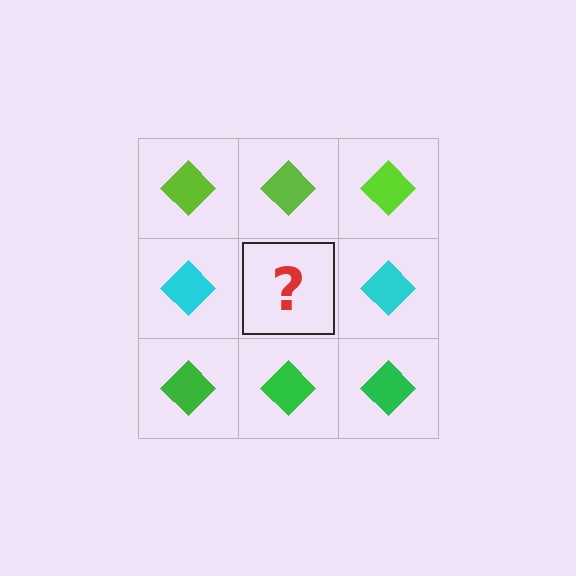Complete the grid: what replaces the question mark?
The question mark should be replaced with a cyan diamond.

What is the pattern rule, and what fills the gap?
The rule is that each row has a consistent color. The gap should be filled with a cyan diamond.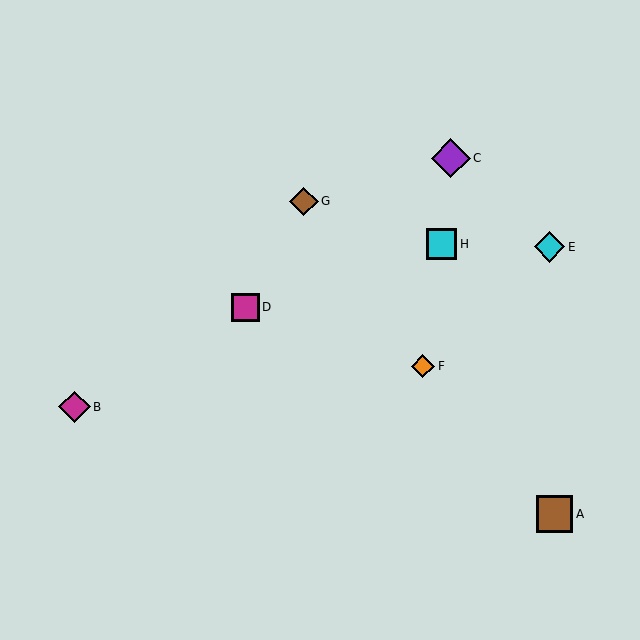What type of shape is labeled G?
Shape G is a brown diamond.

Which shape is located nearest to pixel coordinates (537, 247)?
The cyan diamond (labeled E) at (550, 247) is nearest to that location.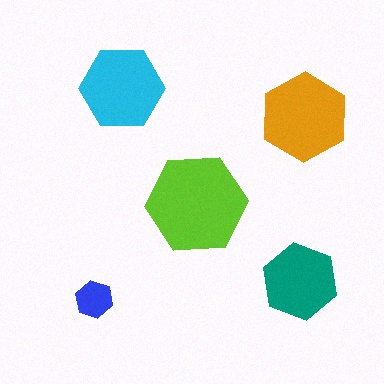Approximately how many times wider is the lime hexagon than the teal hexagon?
About 1.5 times wider.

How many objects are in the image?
There are 5 objects in the image.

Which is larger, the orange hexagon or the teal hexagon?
The orange one.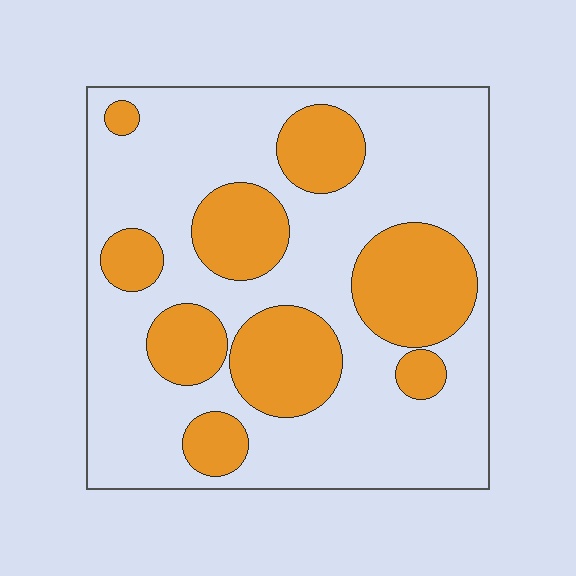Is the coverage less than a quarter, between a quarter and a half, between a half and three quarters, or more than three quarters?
Between a quarter and a half.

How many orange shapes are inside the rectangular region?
9.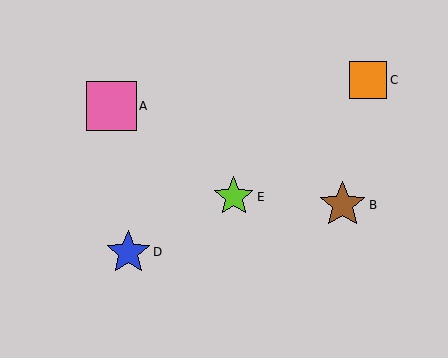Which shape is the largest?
The pink square (labeled A) is the largest.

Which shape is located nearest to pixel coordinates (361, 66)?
The orange square (labeled C) at (368, 80) is nearest to that location.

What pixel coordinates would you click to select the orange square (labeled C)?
Click at (368, 80) to select the orange square C.